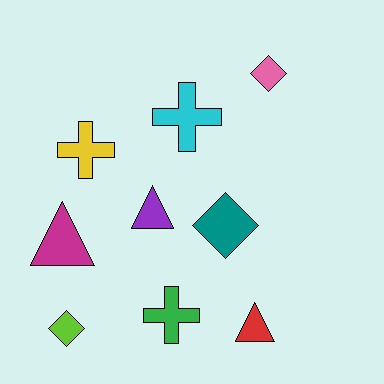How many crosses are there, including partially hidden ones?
There are 3 crosses.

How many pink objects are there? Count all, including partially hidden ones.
There is 1 pink object.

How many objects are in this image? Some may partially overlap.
There are 9 objects.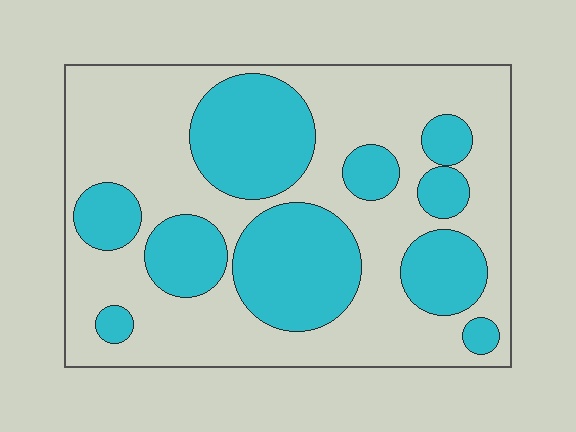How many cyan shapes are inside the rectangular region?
10.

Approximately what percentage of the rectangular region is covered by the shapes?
Approximately 35%.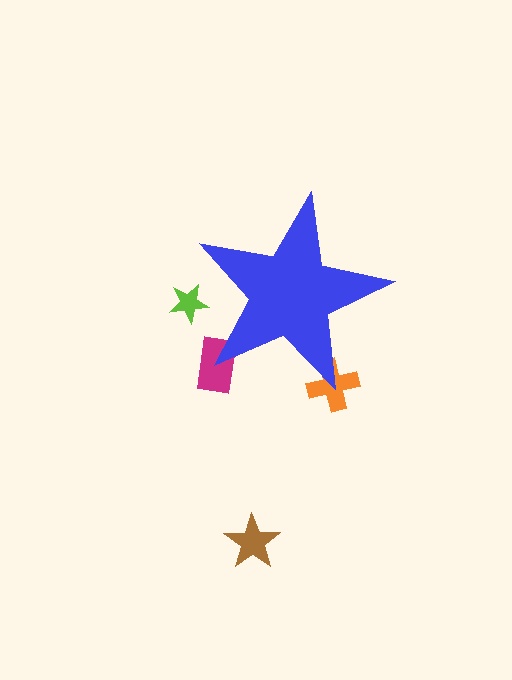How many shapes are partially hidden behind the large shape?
3 shapes are partially hidden.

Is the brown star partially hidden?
No, the brown star is fully visible.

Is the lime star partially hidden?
Yes, the lime star is partially hidden behind the blue star.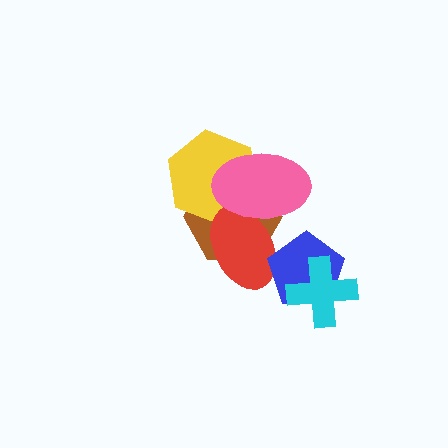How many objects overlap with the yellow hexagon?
3 objects overlap with the yellow hexagon.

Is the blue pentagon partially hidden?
Yes, it is partially covered by another shape.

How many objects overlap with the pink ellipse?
3 objects overlap with the pink ellipse.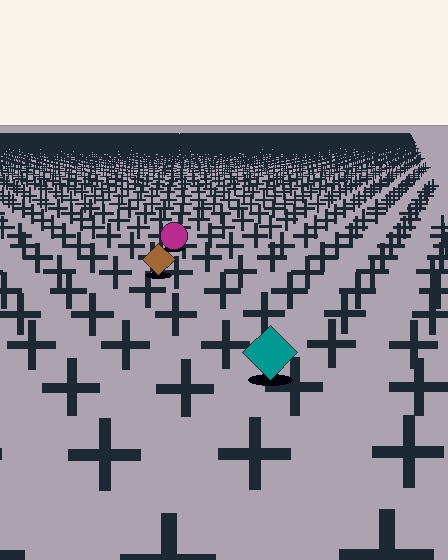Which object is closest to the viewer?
The teal diamond is closest. The texture marks near it are larger and more spread out.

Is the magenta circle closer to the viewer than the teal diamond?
No. The teal diamond is closer — you can tell from the texture gradient: the ground texture is coarser near it.